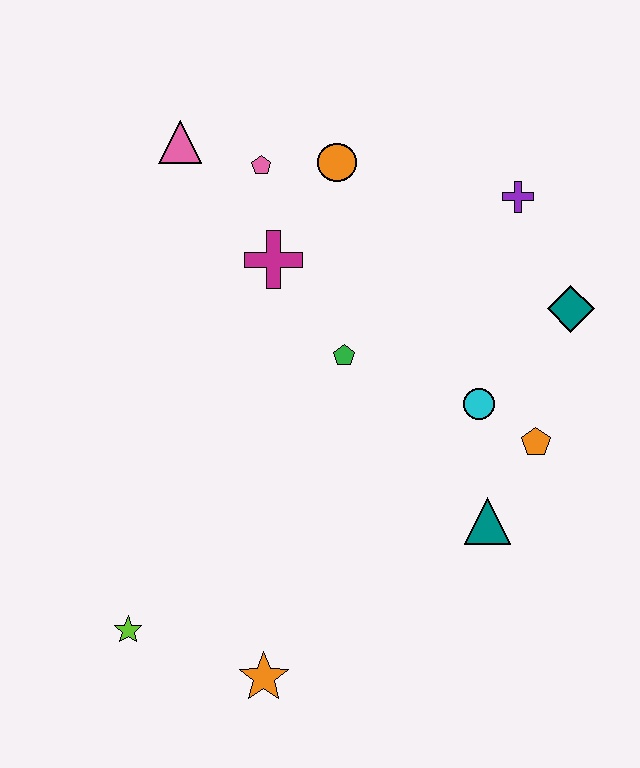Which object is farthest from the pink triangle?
The orange star is farthest from the pink triangle.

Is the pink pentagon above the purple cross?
Yes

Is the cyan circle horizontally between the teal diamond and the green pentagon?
Yes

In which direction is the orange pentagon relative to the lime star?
The orange pentagon is to the right of the lime star.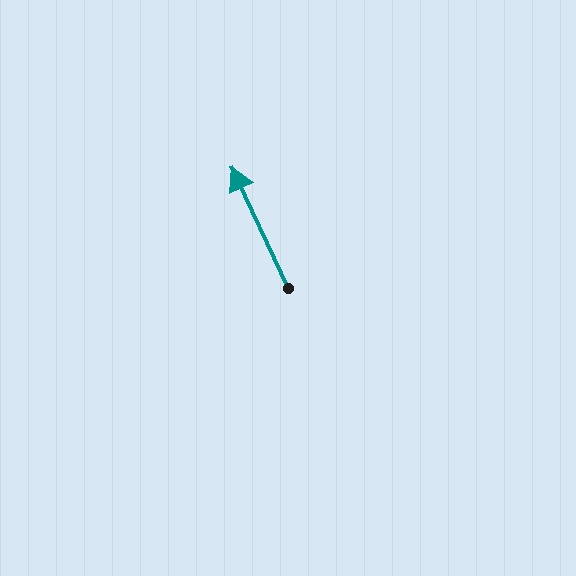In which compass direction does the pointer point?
Northwest.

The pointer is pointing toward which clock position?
Roughly 11 o'clock.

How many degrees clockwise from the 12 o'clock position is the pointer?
Approximately 335 degrees.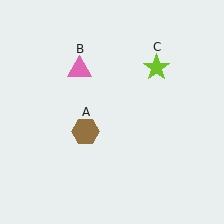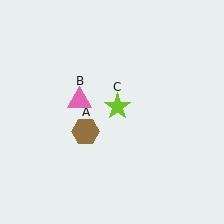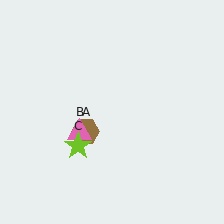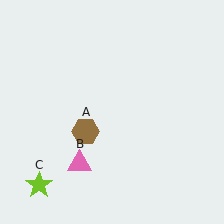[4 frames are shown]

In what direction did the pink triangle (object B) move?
The pink triangle (object B) moved down.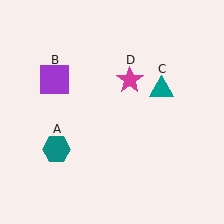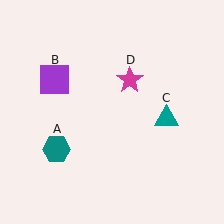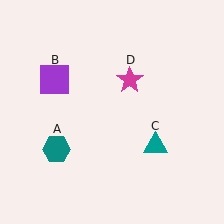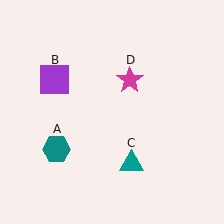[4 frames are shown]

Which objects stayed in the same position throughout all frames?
Teal hexagon (object A) and purple square (object B) and magenta star (object D) remained stationary.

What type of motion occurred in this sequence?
The teal triangle (object C) rotated clockwise around the center of the scene.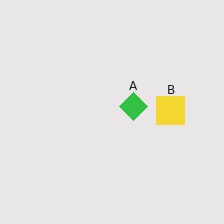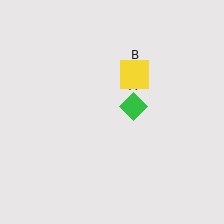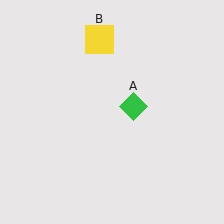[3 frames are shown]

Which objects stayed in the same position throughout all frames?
Green diamond (object A) remained stationary.